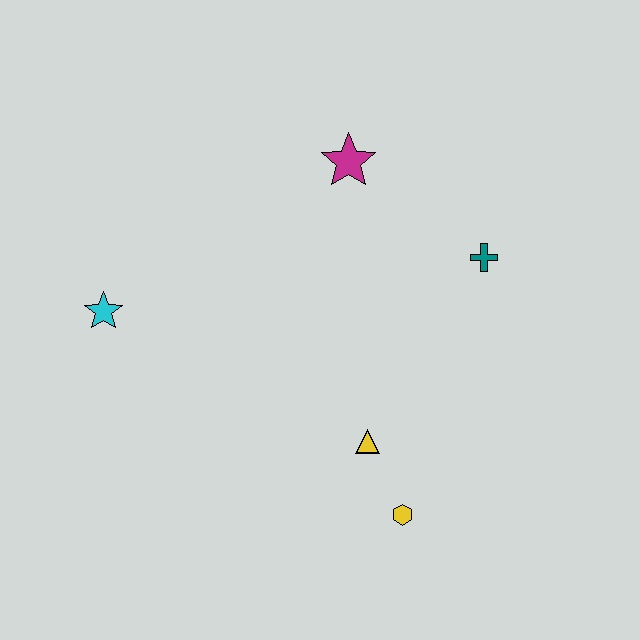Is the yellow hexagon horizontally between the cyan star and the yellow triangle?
No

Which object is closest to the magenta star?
The teal cross is closest to the magenta star.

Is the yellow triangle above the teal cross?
No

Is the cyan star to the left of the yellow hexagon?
Yes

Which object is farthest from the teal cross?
The cyan star is farthest from the teal cross.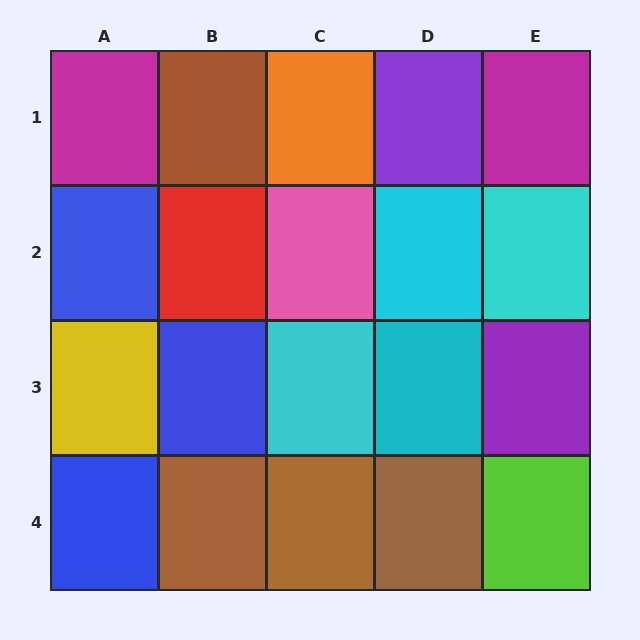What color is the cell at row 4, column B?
Brown.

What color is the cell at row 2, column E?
Cyan.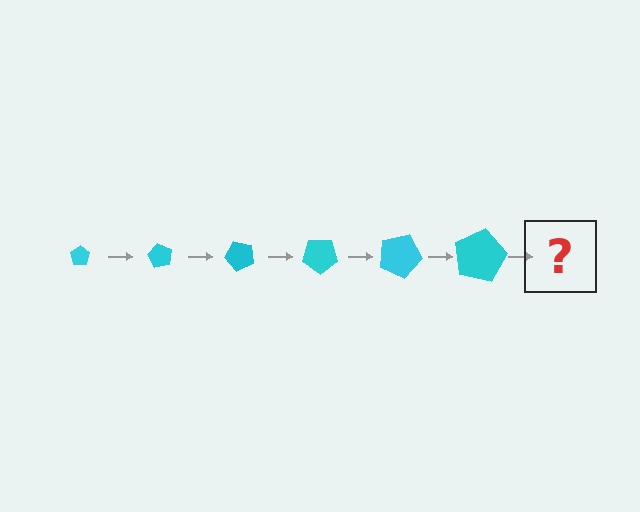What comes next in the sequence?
The next element should be a pentagon, larger than the previous one and rotated 360 degrees from the start.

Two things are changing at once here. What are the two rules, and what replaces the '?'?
The two rules are that the pentagon grows larger each step and it rotates 60 degrees each step. The '?' should be a pentagon, larger than the previous one and rotated 360 degrees from the start.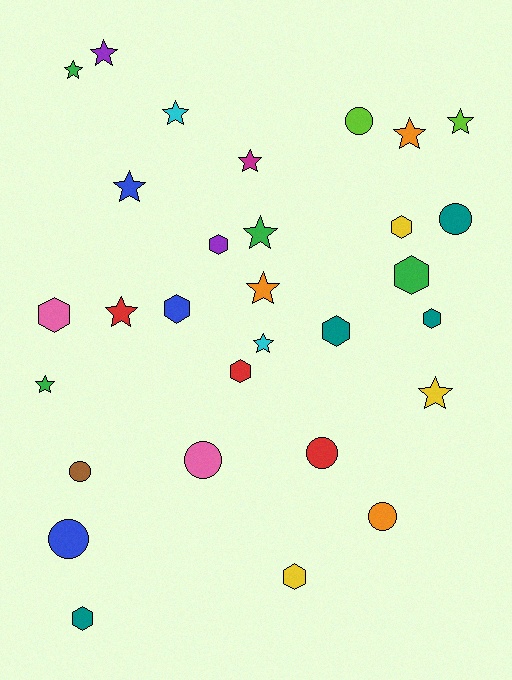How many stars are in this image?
There are 13 stars.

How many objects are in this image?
There are 30 objects.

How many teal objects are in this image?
There are 4 teal objects.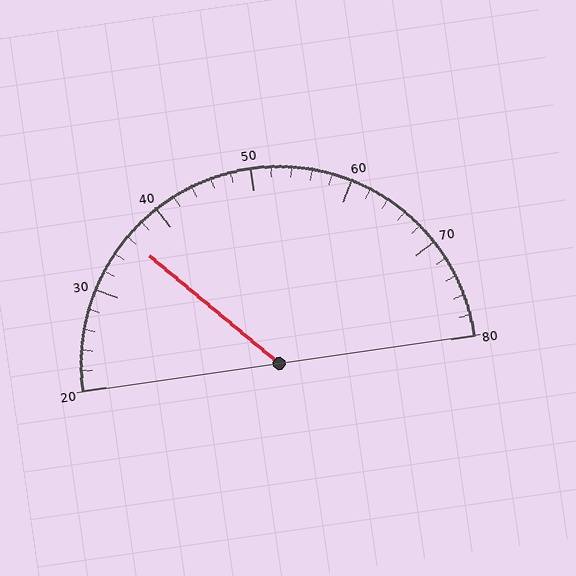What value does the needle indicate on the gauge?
The needle indicates approximately 36.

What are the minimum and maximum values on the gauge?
The gauge ranges from 20 to 80.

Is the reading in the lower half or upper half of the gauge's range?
The reading is in the lower half of the range (20 to 80).